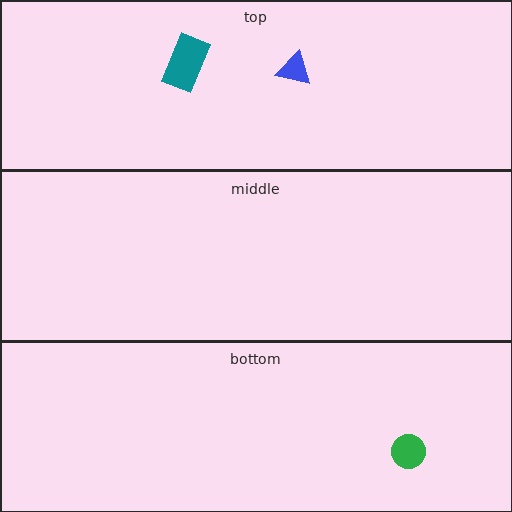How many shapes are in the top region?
2.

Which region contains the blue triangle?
The top region.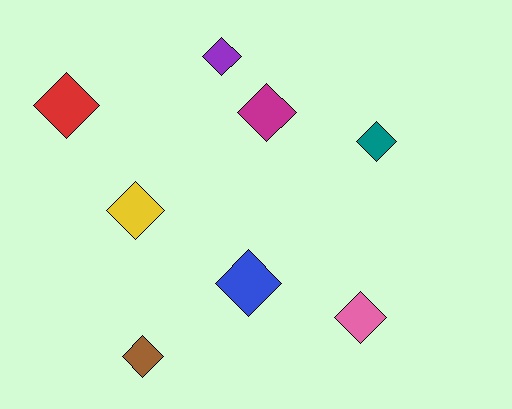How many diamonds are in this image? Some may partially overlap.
There are 8 diamonds.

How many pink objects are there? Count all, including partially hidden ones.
There is 1 pink object.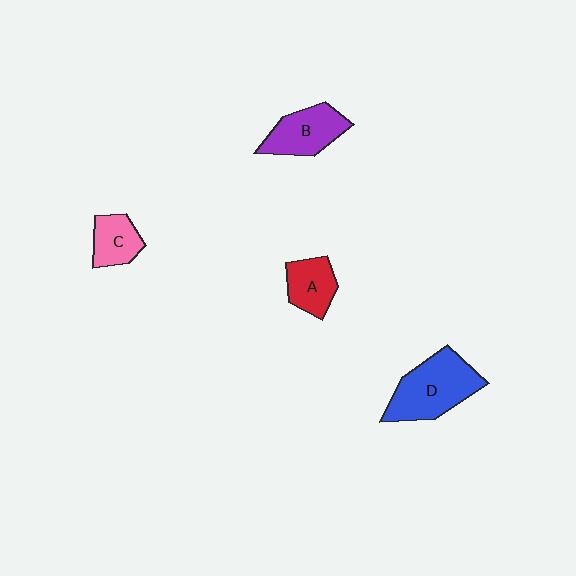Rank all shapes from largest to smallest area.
From largest to smallest: D (blue), B (purple), A (red), C (pink).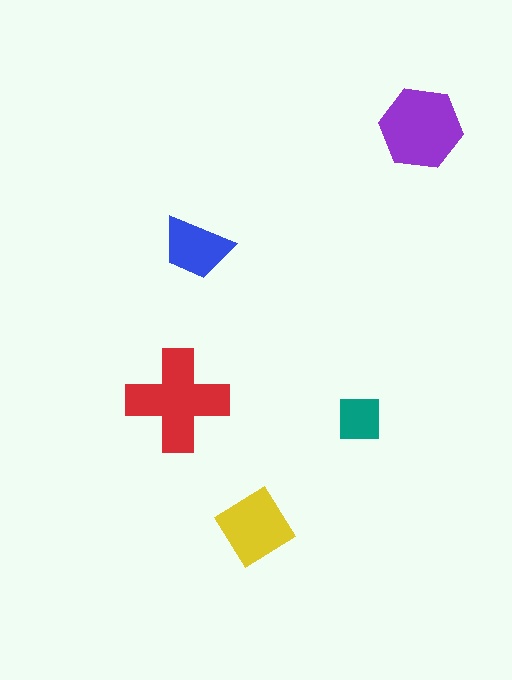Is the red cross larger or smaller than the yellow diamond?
Larger.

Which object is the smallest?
The teal square.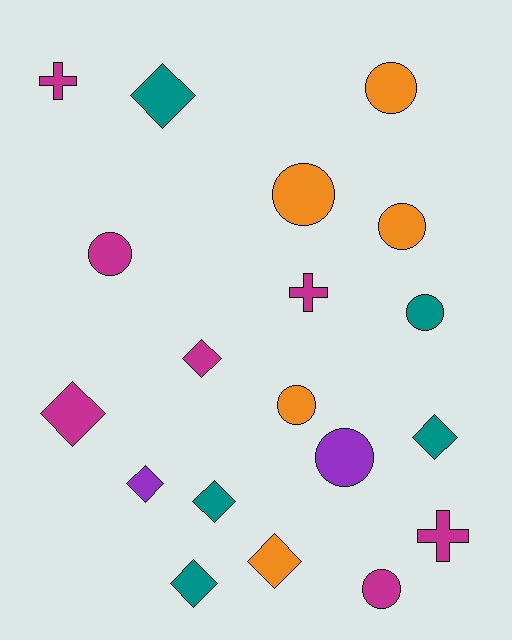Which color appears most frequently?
Magenta, with 7 objects.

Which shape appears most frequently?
Circle, with 8 objects.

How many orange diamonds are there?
There is 1 orange diamond.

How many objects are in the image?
There are 19 objects.